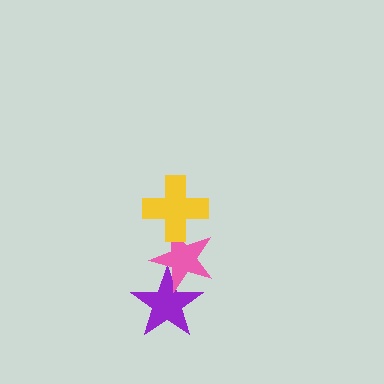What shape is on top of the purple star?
The pink star is on top of the purple star.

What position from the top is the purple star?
The purple star is 3rd from the top.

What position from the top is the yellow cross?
The yellow cross is 1st from the top.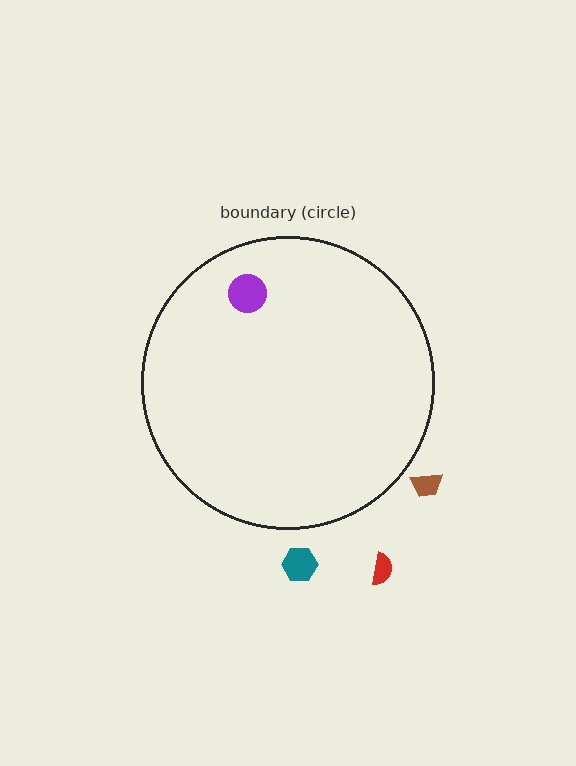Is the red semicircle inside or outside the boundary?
Outside.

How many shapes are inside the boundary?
1 inside, 3 outside.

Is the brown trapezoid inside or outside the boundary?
Outside.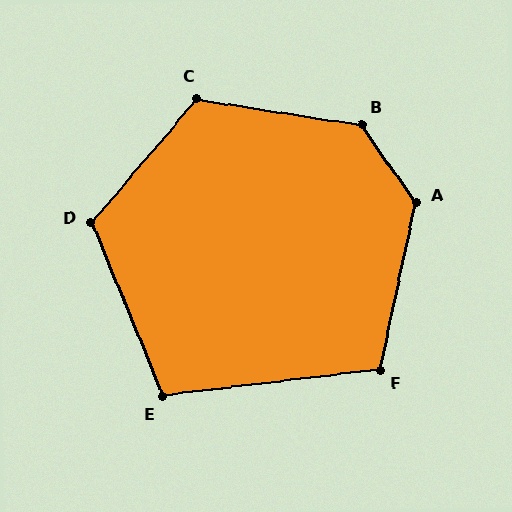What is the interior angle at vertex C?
Approximately 121 degrees (obtuse).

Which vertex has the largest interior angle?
B, at approximately 134 degrees.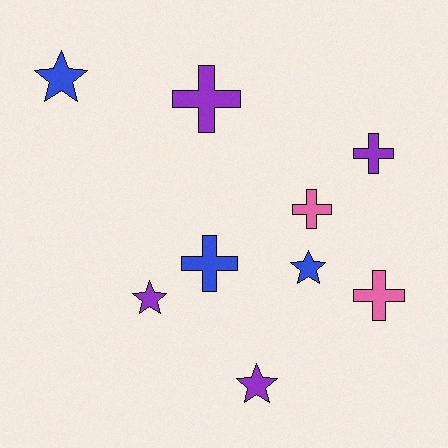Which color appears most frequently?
Purple, with 4 objects.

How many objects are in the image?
There are 9 objects.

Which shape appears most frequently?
Cross, with 5 objects.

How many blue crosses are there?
There is 1 blue cross.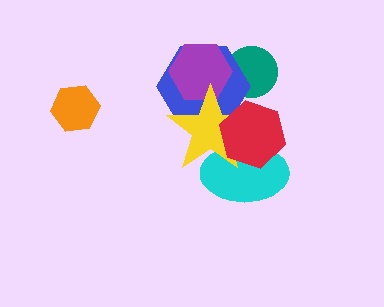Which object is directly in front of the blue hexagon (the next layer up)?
The purple hexagon is directly in front of the blue hexagon.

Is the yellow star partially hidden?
Yes, it is partially covered by another shape.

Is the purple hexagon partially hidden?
Yes, it is partially covered by another shape.